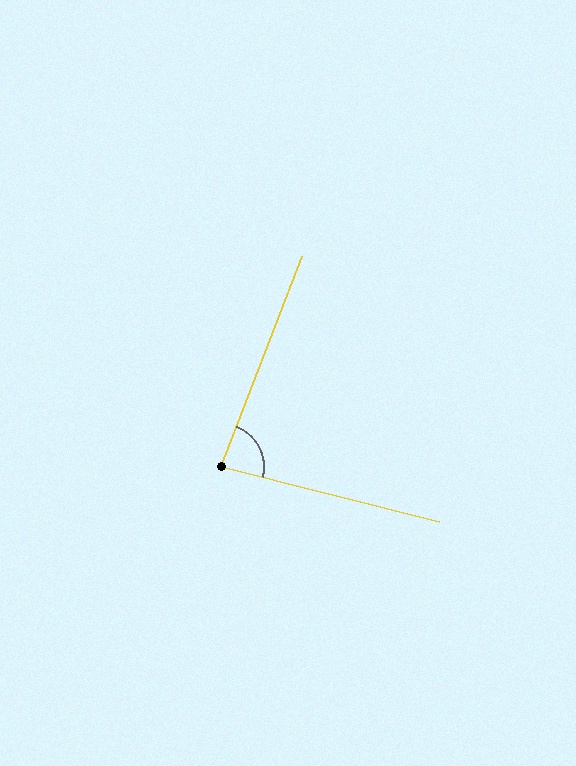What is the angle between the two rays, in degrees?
Approximately 83 degrees.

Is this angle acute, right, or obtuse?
It is acute.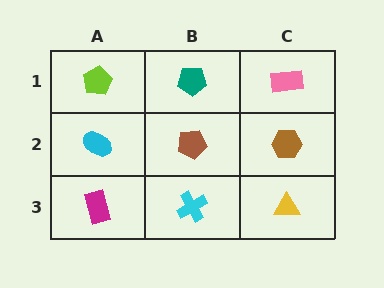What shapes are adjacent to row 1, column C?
A brown hexagon (row 2, column C), a teal pentagon (row 1, column B).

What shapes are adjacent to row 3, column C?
A brown hexagon (row 2, column C), a cyan cross (row 3, column B).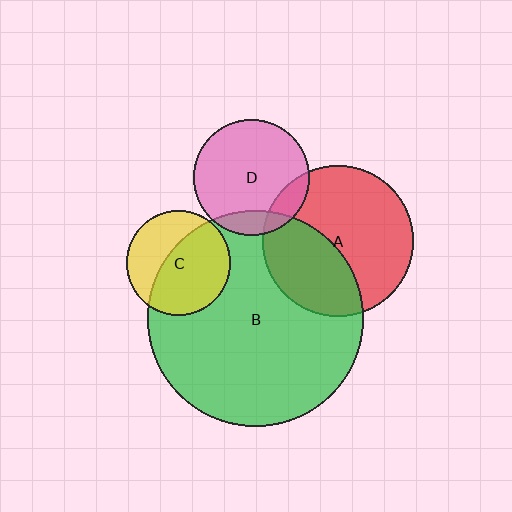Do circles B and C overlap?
Yes.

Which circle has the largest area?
Circle B (green).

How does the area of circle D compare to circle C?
Approximately 1.2 times.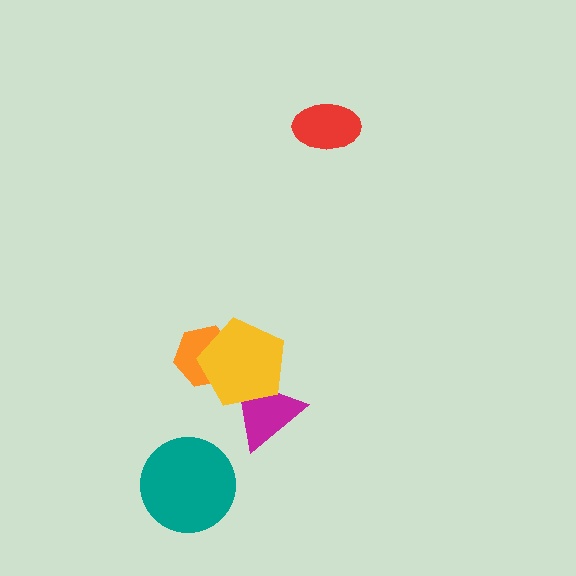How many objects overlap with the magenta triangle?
1 object overlaps with the magenta triangle.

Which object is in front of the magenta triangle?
The yellow pentagon is in front of the magenta triangle.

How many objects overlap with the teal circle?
0 objects overlap with the teal circle.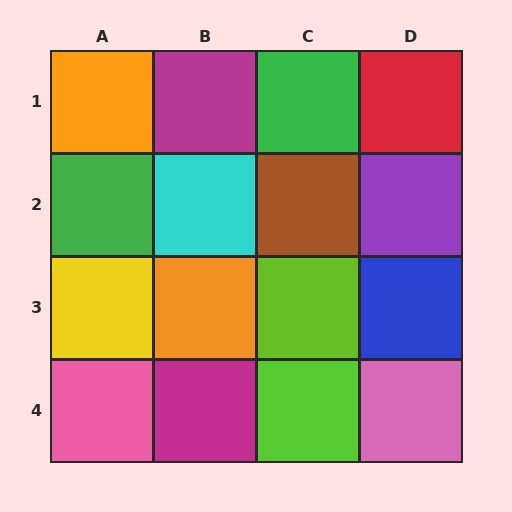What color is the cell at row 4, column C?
Lime.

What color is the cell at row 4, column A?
Pink.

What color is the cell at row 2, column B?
Cyan.